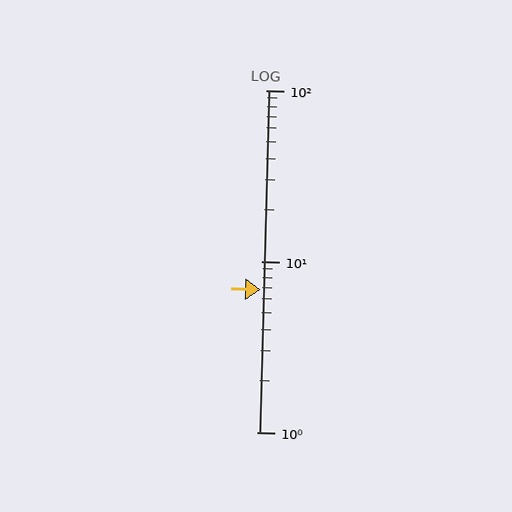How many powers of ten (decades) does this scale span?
The scale spans 2 decades, from 1 to 100.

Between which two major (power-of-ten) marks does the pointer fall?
The pointer is between 1 and 10.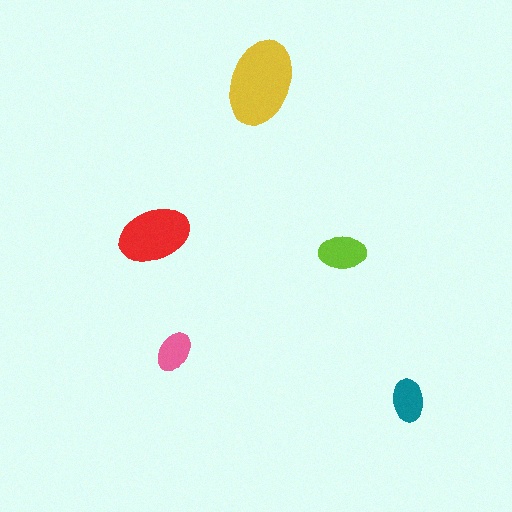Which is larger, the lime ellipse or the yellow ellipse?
The yellow one.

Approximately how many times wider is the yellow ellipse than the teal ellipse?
About 2 times wider.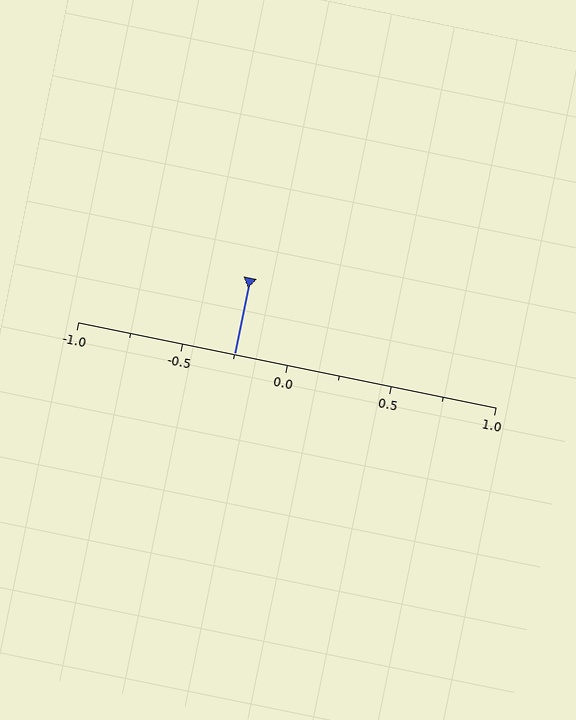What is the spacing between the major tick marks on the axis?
The major ticks are spaced 0.5 apart.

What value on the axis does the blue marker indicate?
The marker indicates approximately -0.25.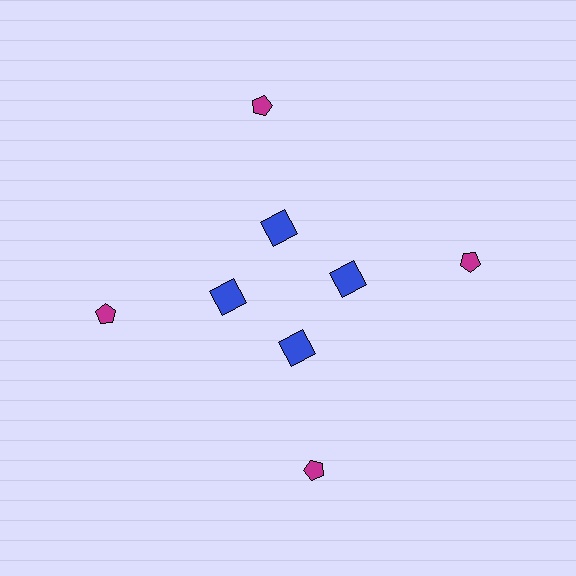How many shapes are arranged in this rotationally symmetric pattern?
There are 8 shapes, arranged in 4 groups of 2.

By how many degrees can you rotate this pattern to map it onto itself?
The pattern maps onto itself every 90 degrees of rotation.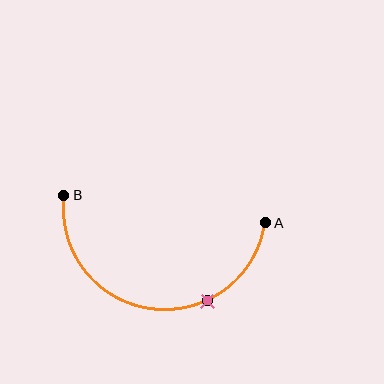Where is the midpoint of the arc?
The arc midpoint is the point on the curve farthest from the straight line joining A and B. It sits below that line.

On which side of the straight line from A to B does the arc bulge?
The arc bulges below the straight line connecting A and B.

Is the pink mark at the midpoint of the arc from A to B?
No. The pink mark lies on the arc but is closer to endpoint A. The arc midpoint would be at the point on the curve equidistant along the arc from both A and B.